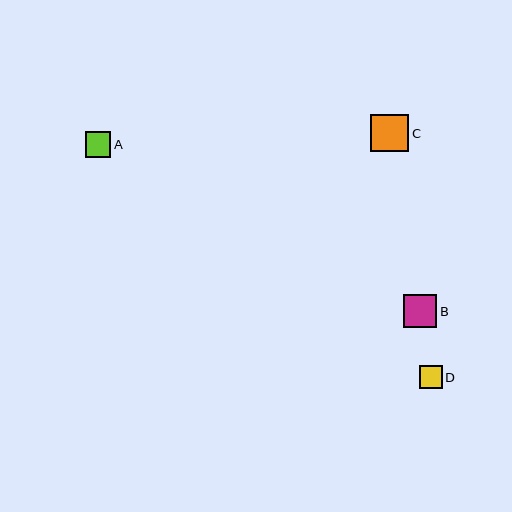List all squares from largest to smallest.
From largest to smallest: C, B, A, D.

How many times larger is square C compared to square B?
Square C is approximately 1.1 times the size of square B.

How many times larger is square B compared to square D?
Square B is approximately 1.4 times the size of square D.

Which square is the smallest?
Square D is the smallest with a size of approximately 23 pixels.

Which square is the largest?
Square C is the largest with a size of approximately 38 pixels.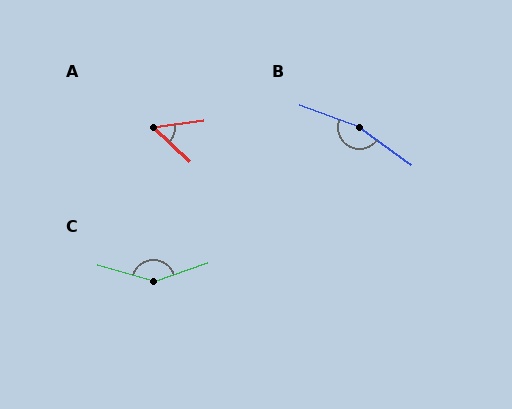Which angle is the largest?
B, at approximately 164 degrees.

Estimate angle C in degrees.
Approximately 144 degrees.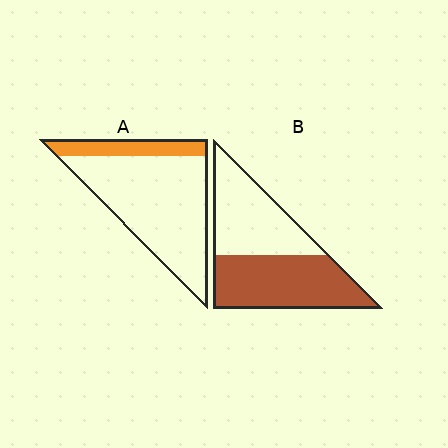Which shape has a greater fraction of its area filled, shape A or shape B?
Shape B.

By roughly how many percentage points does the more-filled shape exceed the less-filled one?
By roughly 35 percentage points (B over A).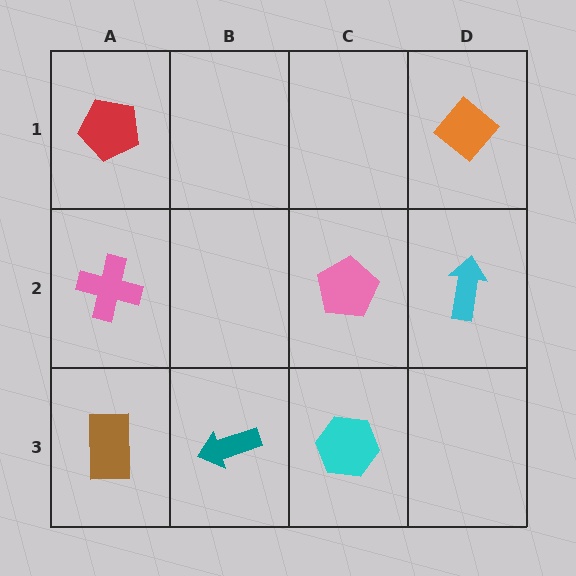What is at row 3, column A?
A brown rectangle.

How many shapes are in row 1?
2 shapes.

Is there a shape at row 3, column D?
No, that cell is empty.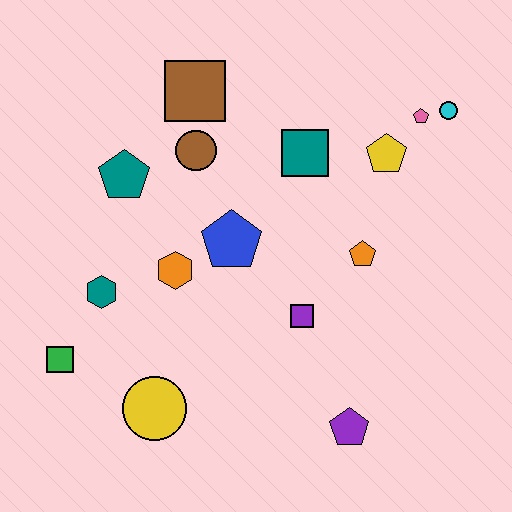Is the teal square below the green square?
No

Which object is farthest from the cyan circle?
The green square is farthest from the cyan circle.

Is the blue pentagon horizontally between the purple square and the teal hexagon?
Yes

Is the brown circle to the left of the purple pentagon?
Yes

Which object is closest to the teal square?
The yellow pentagon is closest to the teal square.